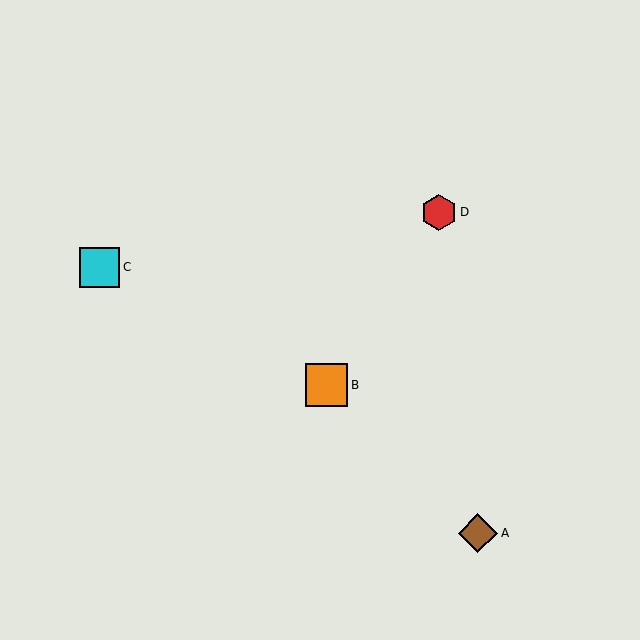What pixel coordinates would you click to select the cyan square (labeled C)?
Click at (100, 267) to select the cyan square C.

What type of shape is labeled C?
Shape C is a cyan square.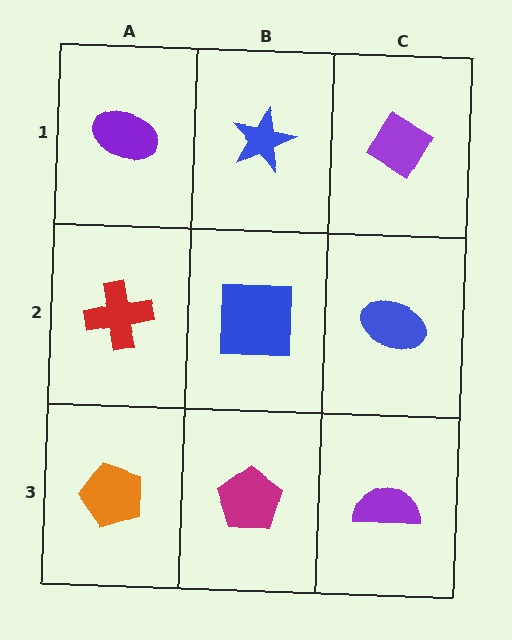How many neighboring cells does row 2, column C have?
3.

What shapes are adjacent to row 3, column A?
A red cross (row 2, column A), a magenta pentagon (row 3, column B).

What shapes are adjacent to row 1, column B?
A blue square (row 2, column B), a purple ellipse (row 1, column A), a purple diamond (row 1, column C).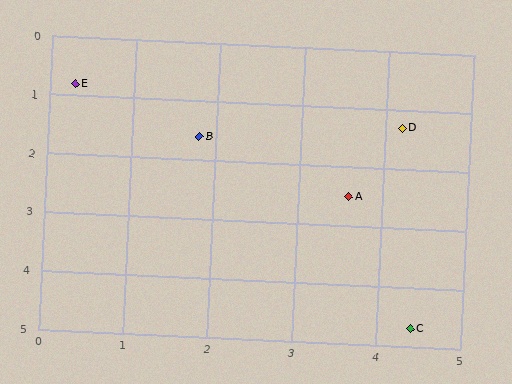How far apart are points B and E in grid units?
Points B and E are about 1.7 grid units apart.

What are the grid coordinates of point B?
Point B is at approximately (1.8, 1.6).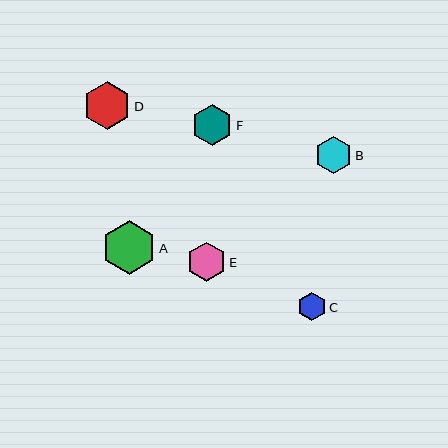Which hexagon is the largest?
Hexagon A is the largest with a size of approximately 54 pixels.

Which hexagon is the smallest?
Hexagon C is the smallest with a size of approximately 29 pixels.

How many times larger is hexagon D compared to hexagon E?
Hexagon D is approximately 1.2 times the size of hexagon E.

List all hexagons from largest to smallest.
From largest to smallest: A, D, F, E, B, C.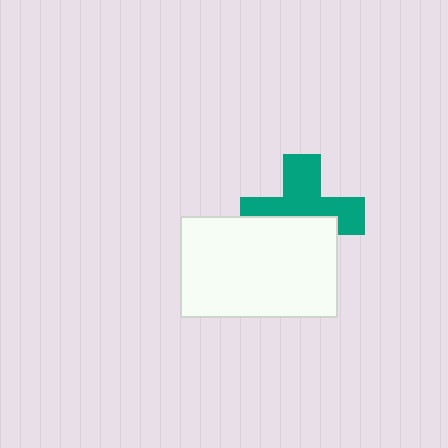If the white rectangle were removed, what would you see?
You would see the complete teal cross.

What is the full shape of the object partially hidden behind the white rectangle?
The partially hidden object is a teal cross.